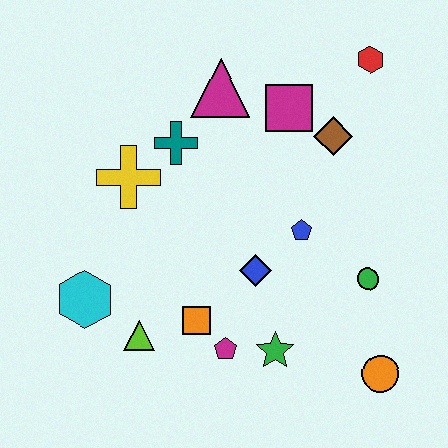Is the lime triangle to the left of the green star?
Yes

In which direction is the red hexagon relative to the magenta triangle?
The red hexagon is to the right of the magenta triangle.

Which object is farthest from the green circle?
The cyan hexagon is farthest from the green circle.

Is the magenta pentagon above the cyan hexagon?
No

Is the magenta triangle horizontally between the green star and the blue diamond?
No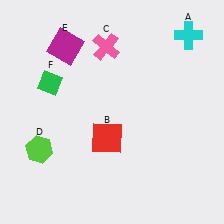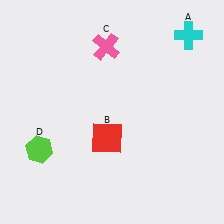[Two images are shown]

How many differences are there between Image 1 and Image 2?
There are 2 differences between the two images.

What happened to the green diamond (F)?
The green diamond (F) was removed in Image 2. It was in the top-left area of Image 1.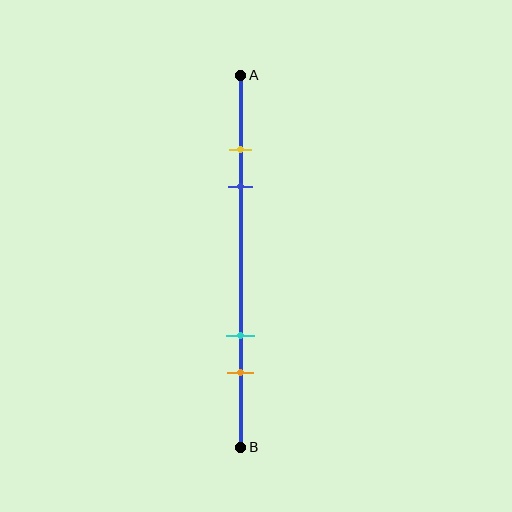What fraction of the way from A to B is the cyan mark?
The cyan mark is approximately 70% (0.7) of the way from A to B.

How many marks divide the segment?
There are 4 marks dividing the segment.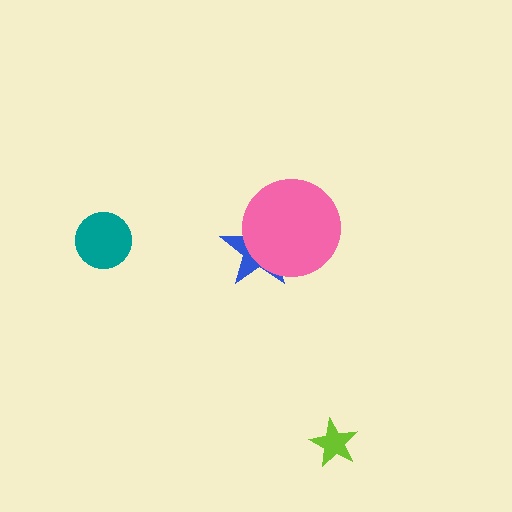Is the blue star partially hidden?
Yes, it is partially covered by another shape.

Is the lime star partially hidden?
No, no other shape covers it.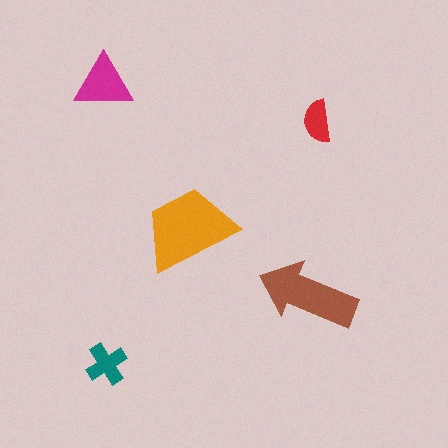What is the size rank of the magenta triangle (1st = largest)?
3rd.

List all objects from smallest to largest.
The red semicircle, the teal cross, the magenta triangle, the brown arrow, the orange trapezoid.